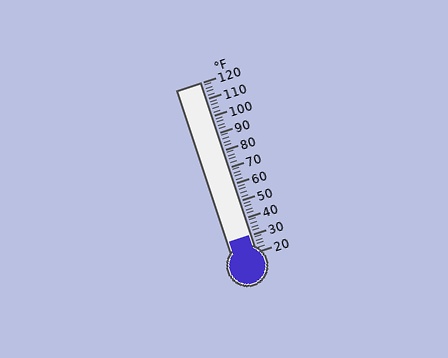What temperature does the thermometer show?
The thermometer shows approximately 30°F.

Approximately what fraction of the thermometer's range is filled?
The thermometer is filled to approximately 10% of its range.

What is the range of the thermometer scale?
The thermometer scale ranges from 20°F to 120°F.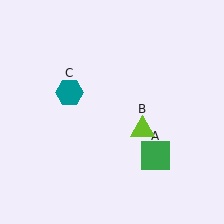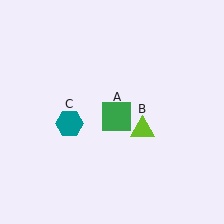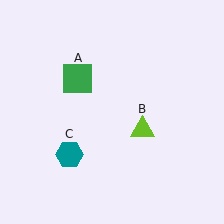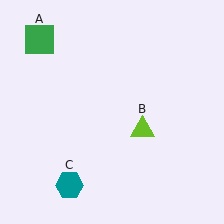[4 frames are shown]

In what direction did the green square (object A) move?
The green square (object A) moved up and to the left.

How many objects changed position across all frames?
2 objects changed position: green square (object A), teal hexagon (object C).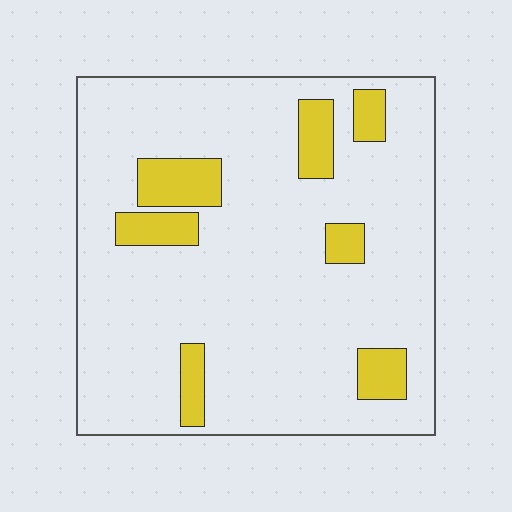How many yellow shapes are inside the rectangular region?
7.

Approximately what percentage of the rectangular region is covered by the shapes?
Approximately 15%.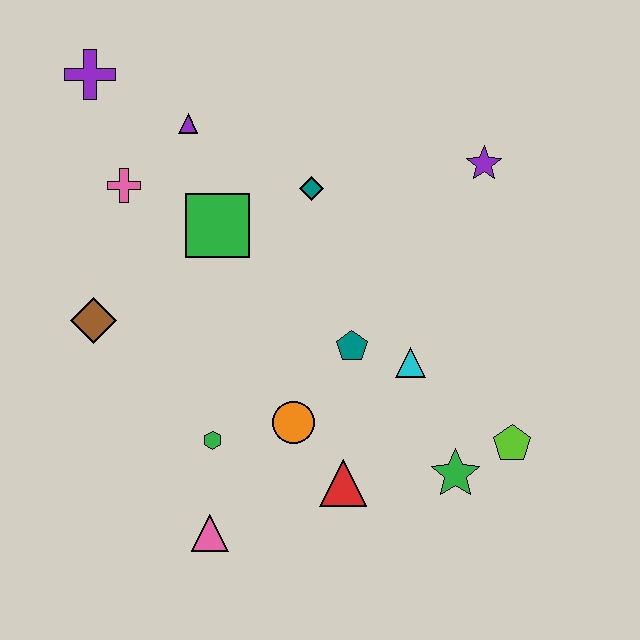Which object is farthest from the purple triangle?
The lime pentagon is farthest from the purple triangle.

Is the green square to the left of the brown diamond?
No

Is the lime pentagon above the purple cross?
No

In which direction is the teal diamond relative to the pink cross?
The teal diamond is to the right of the pink cross.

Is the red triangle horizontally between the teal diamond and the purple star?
Yes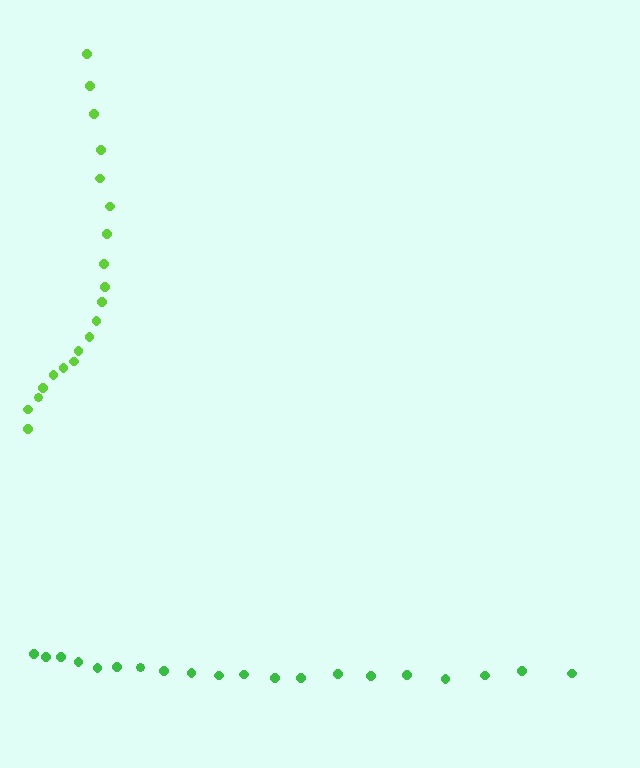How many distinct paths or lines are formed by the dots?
There are 2 distinct paths.